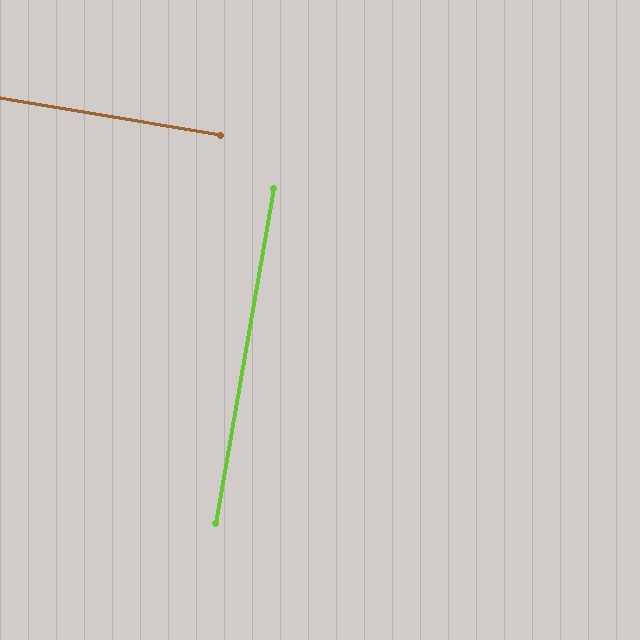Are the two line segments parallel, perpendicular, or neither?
Perpendicular — they meet at approximately 90°.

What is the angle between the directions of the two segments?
Approximately 90 degrees.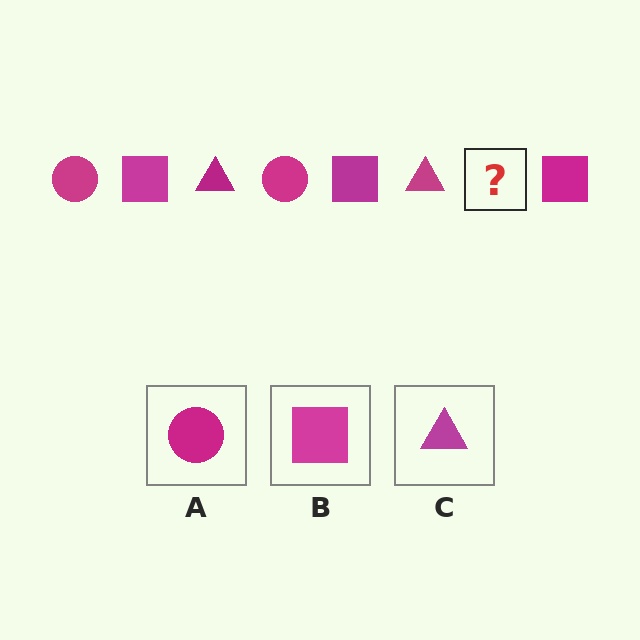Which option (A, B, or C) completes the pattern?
A.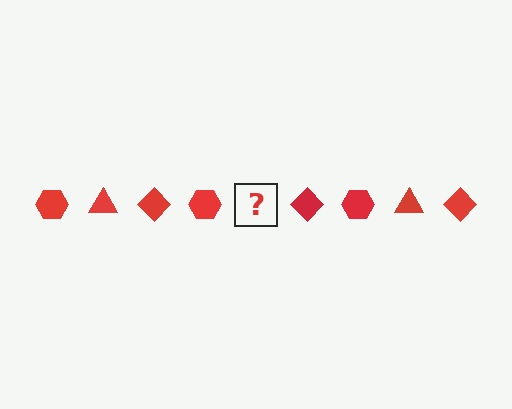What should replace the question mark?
The question mark should be replaced with a red triangle.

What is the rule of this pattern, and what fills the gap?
The rule is that the pattern cycles through hexagon, triangle, diamond shapes in red. The gap should be filled with a red triangle.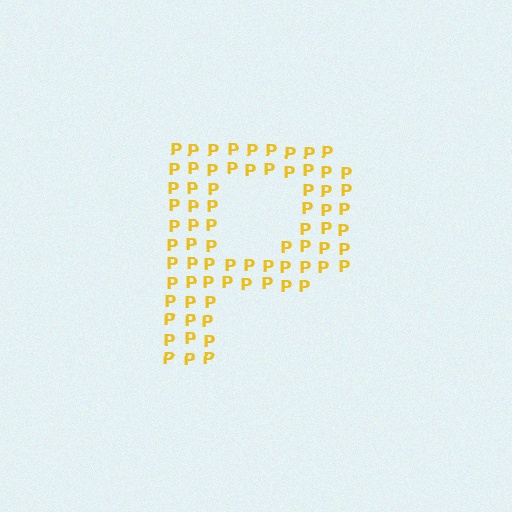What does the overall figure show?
The overall figure shows the letter P.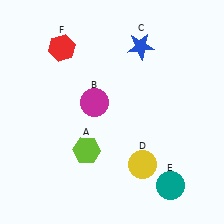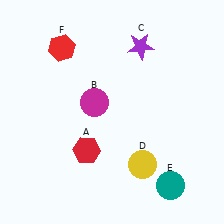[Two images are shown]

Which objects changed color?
A changed from lime to red. C changed from blue to purple.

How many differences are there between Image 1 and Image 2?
There are 2 differences between the two images.